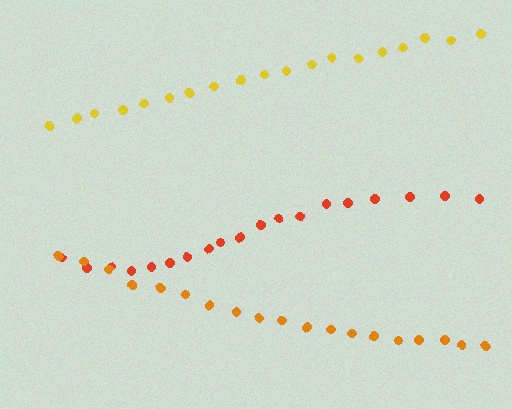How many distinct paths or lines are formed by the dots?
There are 3 distinct paths.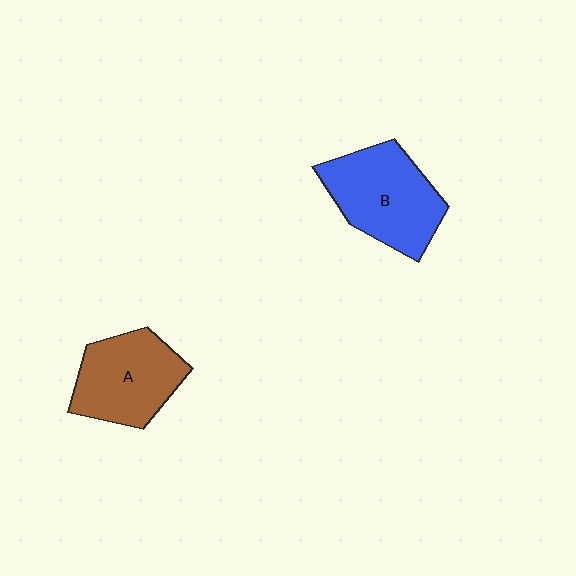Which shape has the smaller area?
Shape A (brown).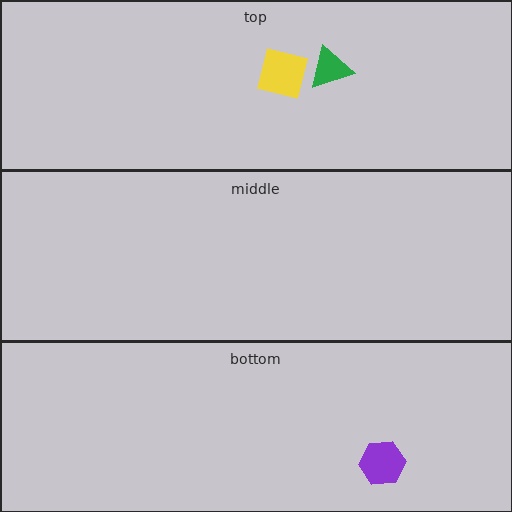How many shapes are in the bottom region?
1.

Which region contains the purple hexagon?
The bottom region.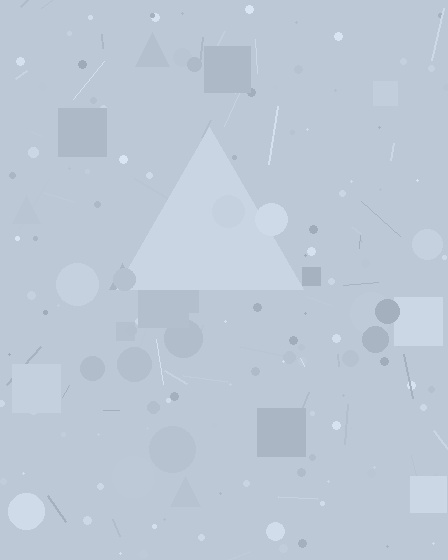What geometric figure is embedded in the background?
A triangle is embedded in the background.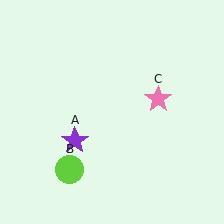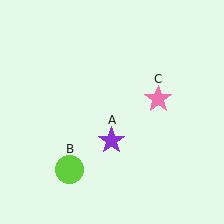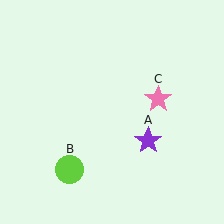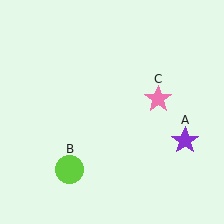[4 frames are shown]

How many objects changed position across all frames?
1 object changed position: purple star (object A).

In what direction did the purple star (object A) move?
The purple star (object A) moved right.